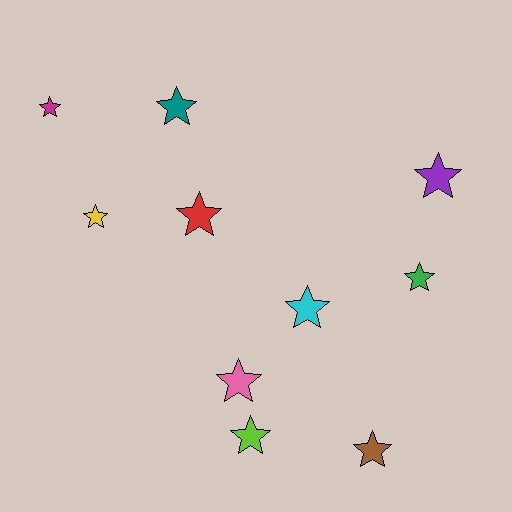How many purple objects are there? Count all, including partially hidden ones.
There is 1 purple object.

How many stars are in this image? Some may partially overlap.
There are 10 stars.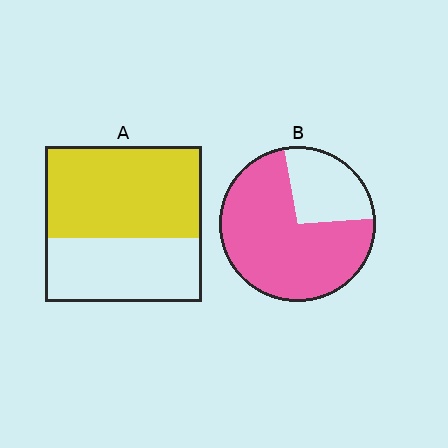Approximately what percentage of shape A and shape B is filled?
A is approximately 60% and B is approximately 75%.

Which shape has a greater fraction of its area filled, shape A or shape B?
Shape B.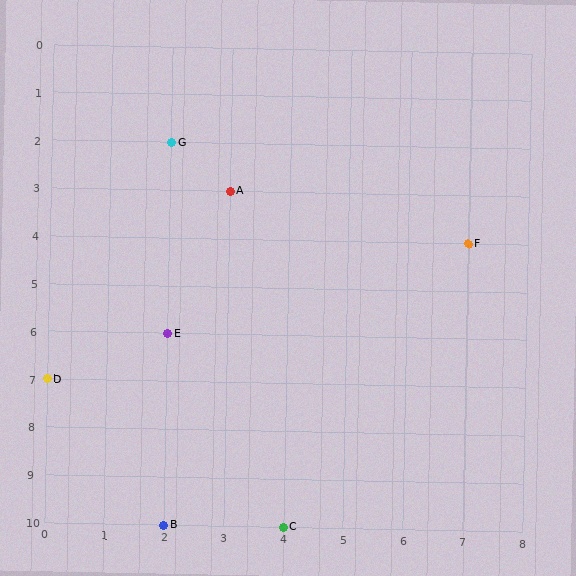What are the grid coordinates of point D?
Point D is at grid coordinates (0, 7).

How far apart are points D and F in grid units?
Points D and F are 7 columns and 3 rows apart (about 7.6 grid units diagonally).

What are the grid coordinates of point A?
Point A is at grid coordinates (3, 3).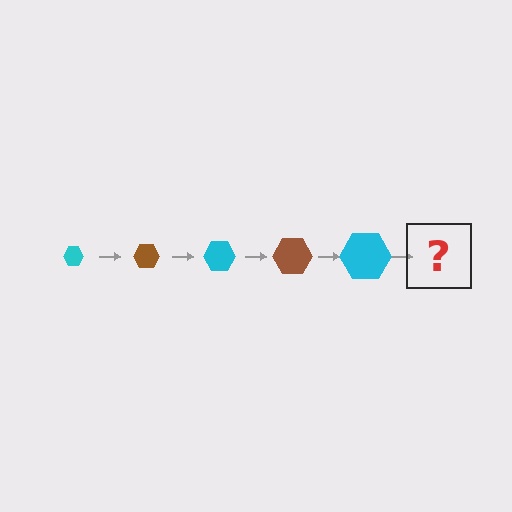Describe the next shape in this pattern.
It should be a brown hexagon, larger than the previous one.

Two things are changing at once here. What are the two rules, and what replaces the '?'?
The two rules are that the hexagon grows larger each step and the color cycles through cyan and brown. The '?' should be a brown hexagon, larger than the previous one.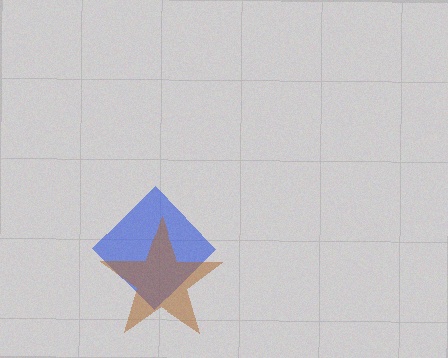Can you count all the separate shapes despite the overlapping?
Yes, there are 2 separate shapes.